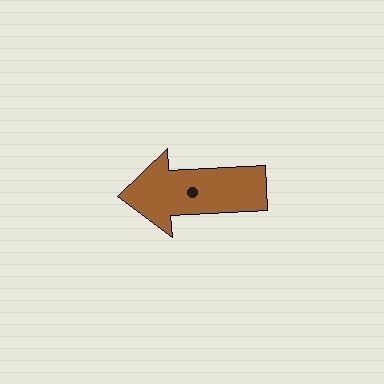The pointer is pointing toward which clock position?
Roughly 9 o'clock.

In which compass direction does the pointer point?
West.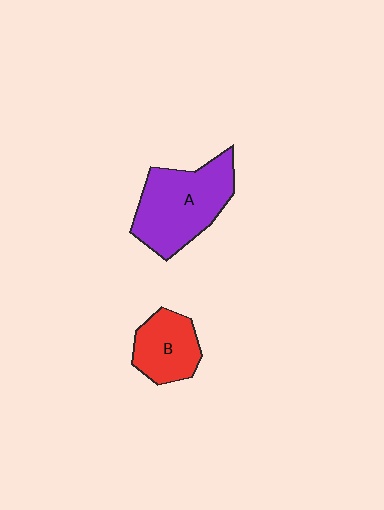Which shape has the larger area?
Shape A (purple).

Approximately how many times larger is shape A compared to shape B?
Approximately 1.7 times.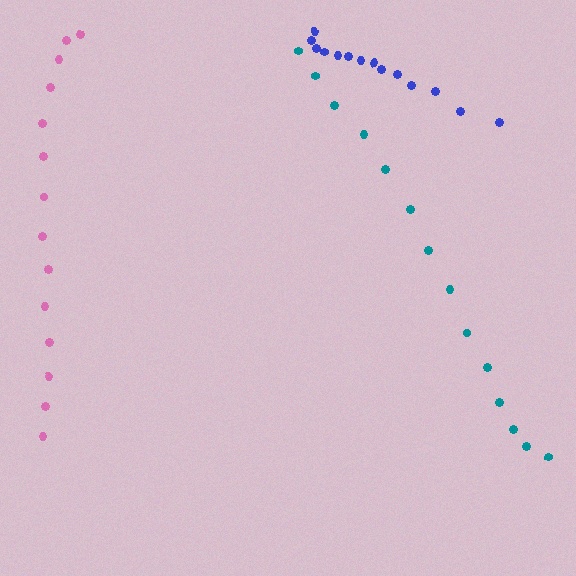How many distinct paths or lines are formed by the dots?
There are 3 distinct paths.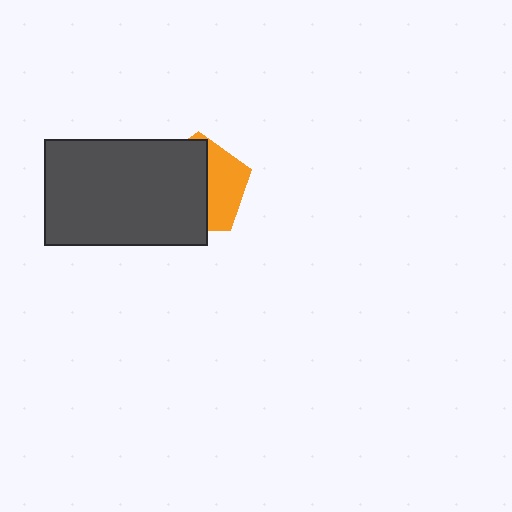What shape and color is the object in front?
The object in front is a dark gray rectangle.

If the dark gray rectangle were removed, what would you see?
You would see the complete orange pentagon.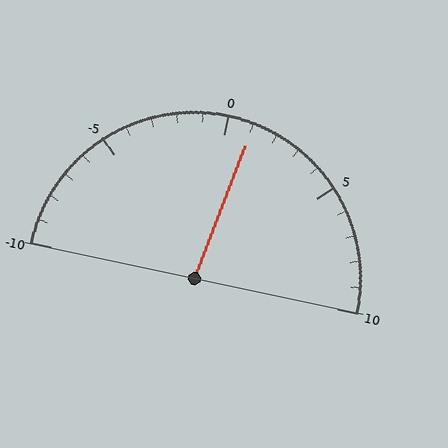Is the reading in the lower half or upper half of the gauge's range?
The reading is in the upper half of the range (-10 to 10).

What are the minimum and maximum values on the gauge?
The gauge ranges from -10 to 10.